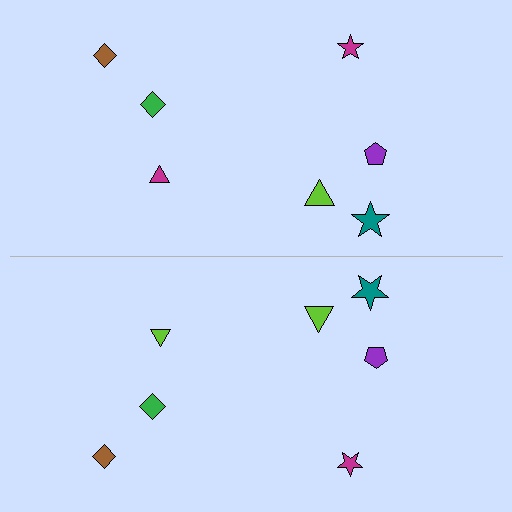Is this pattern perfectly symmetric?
No, the pattern is not perfectly symmetric. The lime triangle on the bottom side breaks the symmetry — its mirror counterpart is magenta.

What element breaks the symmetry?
The lime triangle on the bottom side breaks the symmetry — its mirror counterpart is magenta.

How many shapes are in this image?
There are 14 shapes in this image.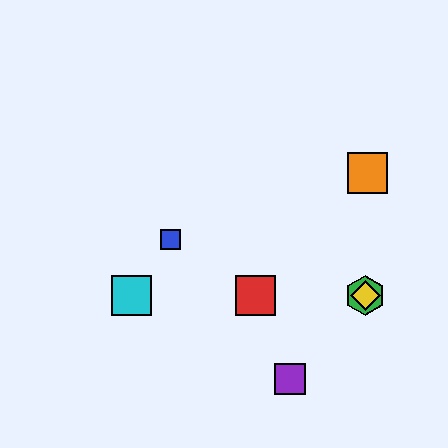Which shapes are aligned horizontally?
The red square, the green hexagon, the yellow diamond, the cyan square are aligned horizontally.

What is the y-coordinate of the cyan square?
The cyan square is at y≈296.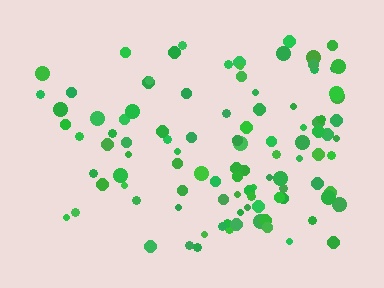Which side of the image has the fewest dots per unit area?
The left.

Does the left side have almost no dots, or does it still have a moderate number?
Still a moderate number, just noticeably fewer than the right.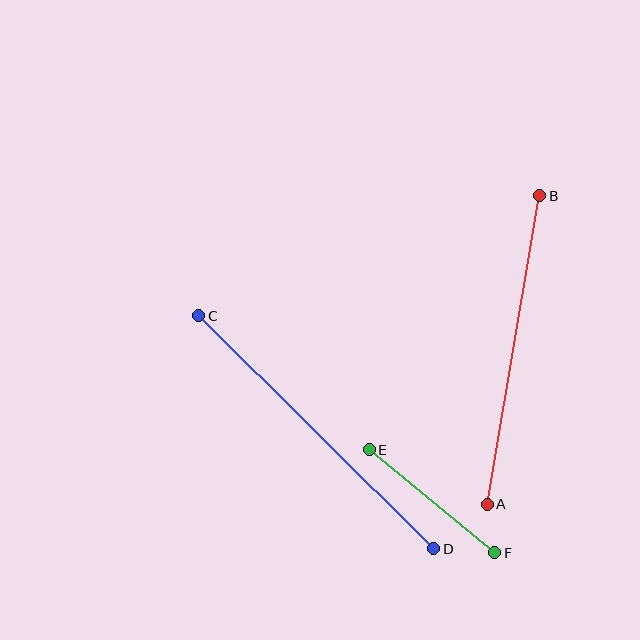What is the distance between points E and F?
The distance is approximately 162 pixels.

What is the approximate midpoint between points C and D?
The midpoint is at approximately (316, 432) pixels.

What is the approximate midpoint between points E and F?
The midpoint is at approximately (432, 501) pixels.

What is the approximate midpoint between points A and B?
The midpoint is at approximately (513, 350) pixels.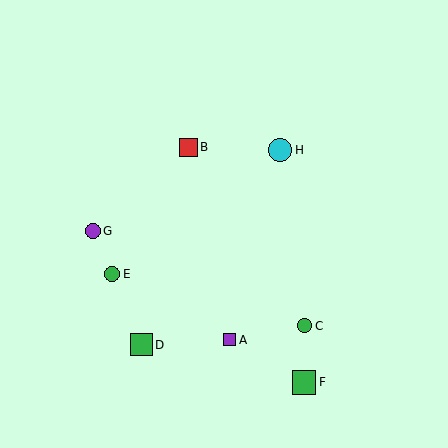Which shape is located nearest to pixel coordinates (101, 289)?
The green circle (labeled E) at (112, 274) is nearest to that location.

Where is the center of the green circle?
The center of the green circle is at (305, 326).